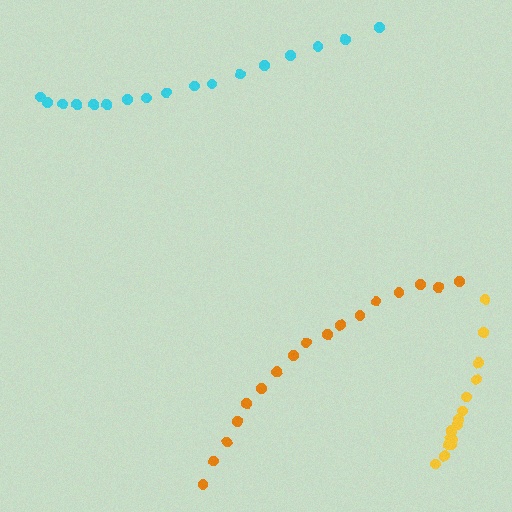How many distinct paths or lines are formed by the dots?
There are 3 distinct paths.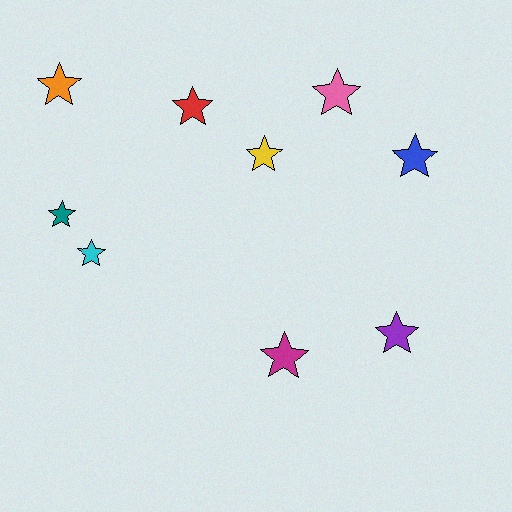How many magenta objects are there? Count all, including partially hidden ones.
There is 1 magenta object.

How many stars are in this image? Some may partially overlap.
There are 9 stars.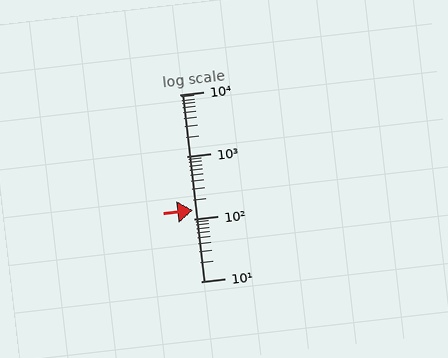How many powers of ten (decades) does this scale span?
The scale spans 3 decades, from 10 to 10000.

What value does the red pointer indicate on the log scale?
The pointer indicates approximately 140.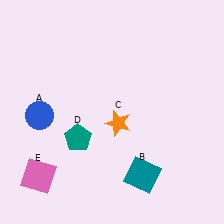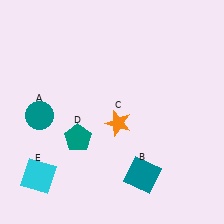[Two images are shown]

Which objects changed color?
A changed from blue to teal. E changed from pink to cyan.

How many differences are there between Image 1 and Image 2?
There are 2 differences between the two images.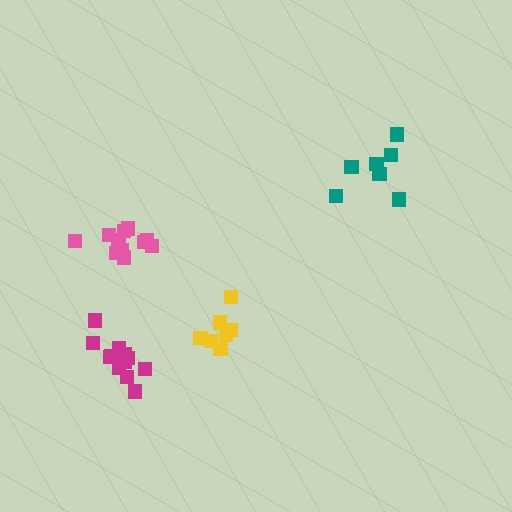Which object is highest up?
The teal cluster is topmost.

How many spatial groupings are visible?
There are 4 spatial groupings.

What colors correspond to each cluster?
The clusters are colored: yellow, teal, pink, magenta.